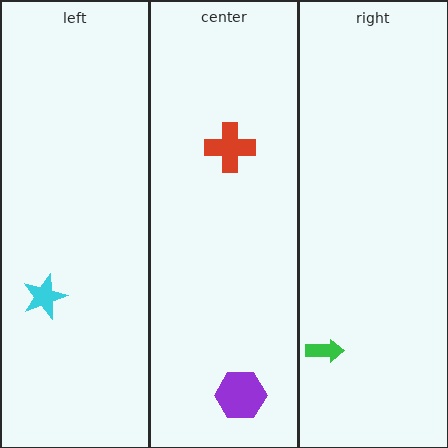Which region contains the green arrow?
The right region.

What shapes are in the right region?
The green arrow.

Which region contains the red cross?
The center region.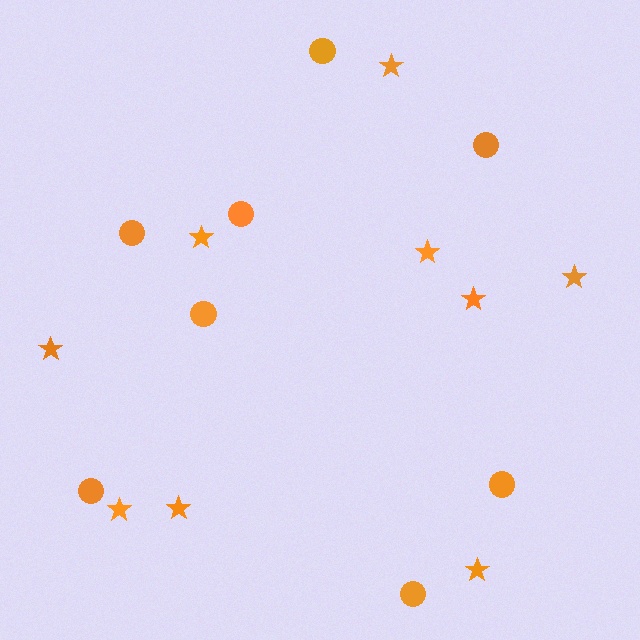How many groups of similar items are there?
There are 2 groups: one group of circles (8) and one group of stars (9).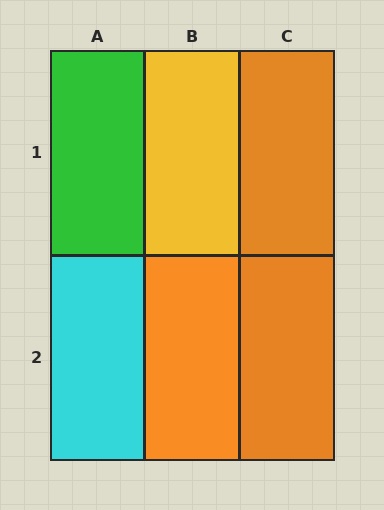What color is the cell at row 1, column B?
Yellow.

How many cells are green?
1 cell is green.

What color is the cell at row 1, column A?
Green.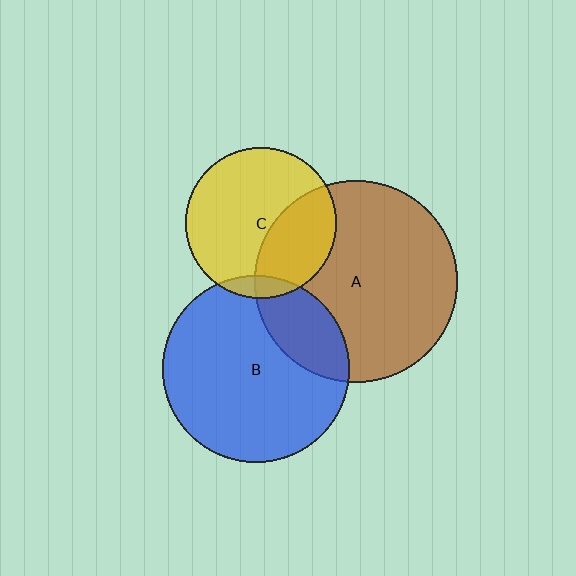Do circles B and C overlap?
Yes.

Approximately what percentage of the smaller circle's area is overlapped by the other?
Approximately 5%.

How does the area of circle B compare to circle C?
Approximately 1.5 times.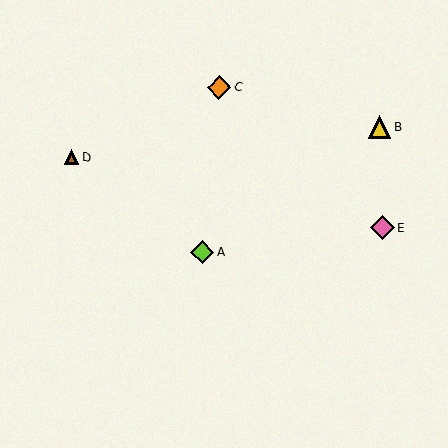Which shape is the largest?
The pink diamond (labeled E) is the largest.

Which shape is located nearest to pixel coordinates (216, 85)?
The orange diamond (labeled C) at (219, 87) is nearest to that location.